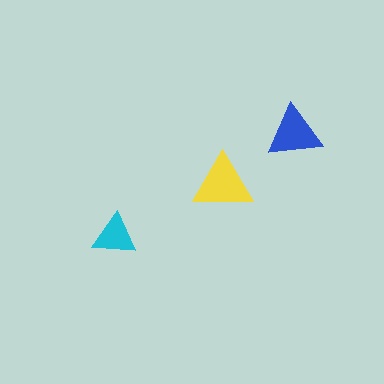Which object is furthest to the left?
The cyan triangle is leftmost.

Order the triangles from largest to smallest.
the yellow one, the blue one, the cyan one.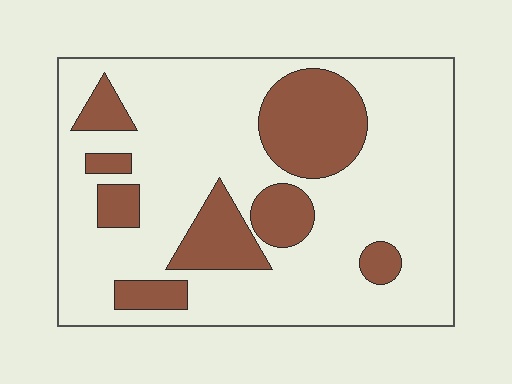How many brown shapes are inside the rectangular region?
8.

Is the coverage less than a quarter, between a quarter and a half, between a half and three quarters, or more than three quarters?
Less than a quarter.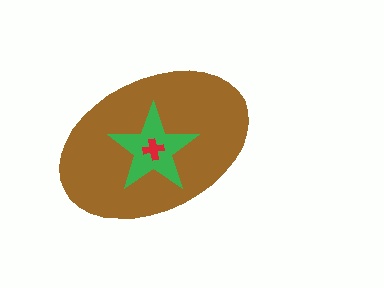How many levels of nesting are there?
3.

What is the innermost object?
The red cross.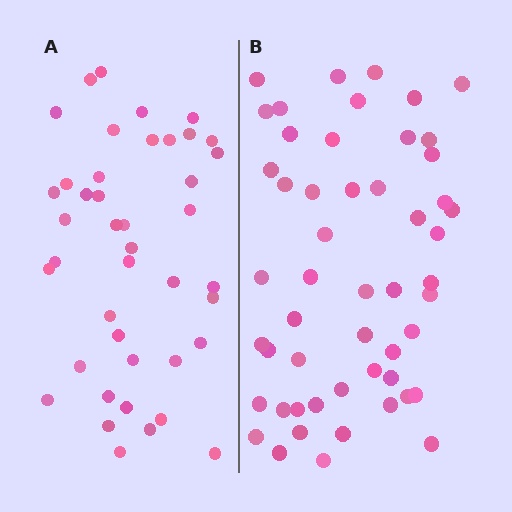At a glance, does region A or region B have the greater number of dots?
Region B (the right region) has more dots.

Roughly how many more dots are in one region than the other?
Region B has roughly 10 or so more dots than region A.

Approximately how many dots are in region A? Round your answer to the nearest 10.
About 40 dots. (The exact count is 42, which rounds to 40.)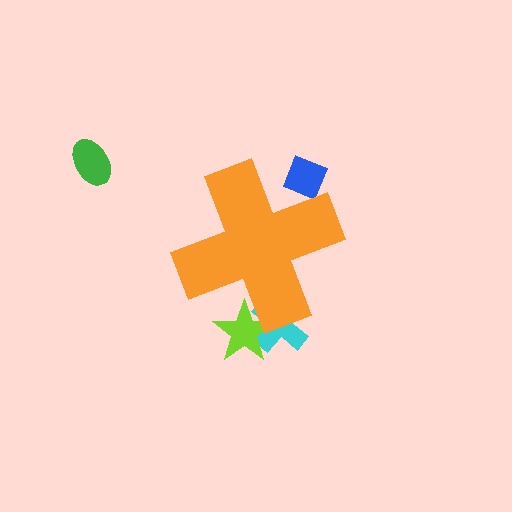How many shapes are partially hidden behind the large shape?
3 shapes are partially hidden.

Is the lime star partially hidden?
Yes, the lime star is partially hidden behind the orange cross.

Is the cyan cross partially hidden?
Yes, the cyan cross is partially hidden behind the orange cross.